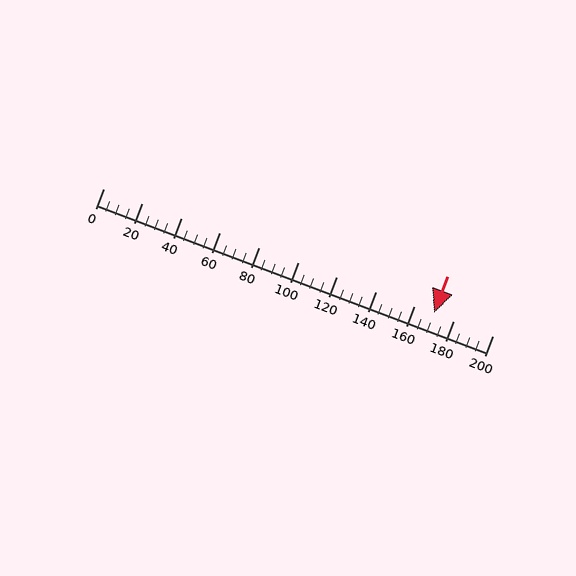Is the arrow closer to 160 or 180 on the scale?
The arrow is closer to 180.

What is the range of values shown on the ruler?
The ruler shows values from 0 to 200.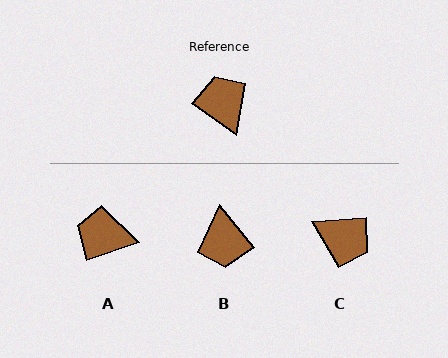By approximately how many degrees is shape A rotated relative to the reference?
Approximately 54 degrees counter-clockwise.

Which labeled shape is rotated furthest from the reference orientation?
B, about 165 degrees away.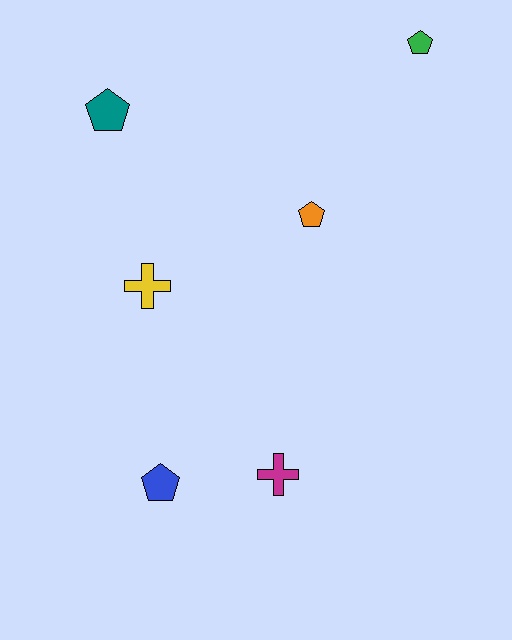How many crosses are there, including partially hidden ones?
There are 2 crosses.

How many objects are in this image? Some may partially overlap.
There are 6 objects.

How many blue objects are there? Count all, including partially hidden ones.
There is 1 blue object.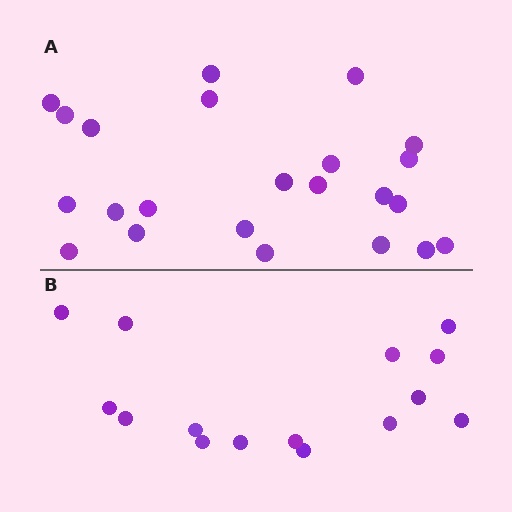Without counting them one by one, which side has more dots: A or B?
Region A (the top region) has more dots.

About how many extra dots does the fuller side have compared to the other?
Region A has roughly 8 or so more dots than region B.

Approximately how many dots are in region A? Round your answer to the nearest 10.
About 20 dots. (The exact count is 23, which rounds to 20.)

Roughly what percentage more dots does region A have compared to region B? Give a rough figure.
About 55% more.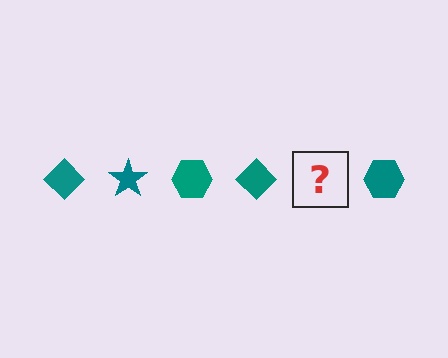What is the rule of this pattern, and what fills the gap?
The rule is that the pattern cycles through diamond, star, hexagon shapes in teal. The gap should be filled with a teal star.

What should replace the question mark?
The question mark should be replaced with a teal star.